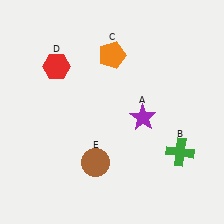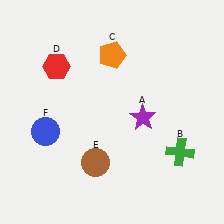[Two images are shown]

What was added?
A blue circle (F) was added in Image 2.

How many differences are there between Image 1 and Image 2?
There is 1 difference between the two images.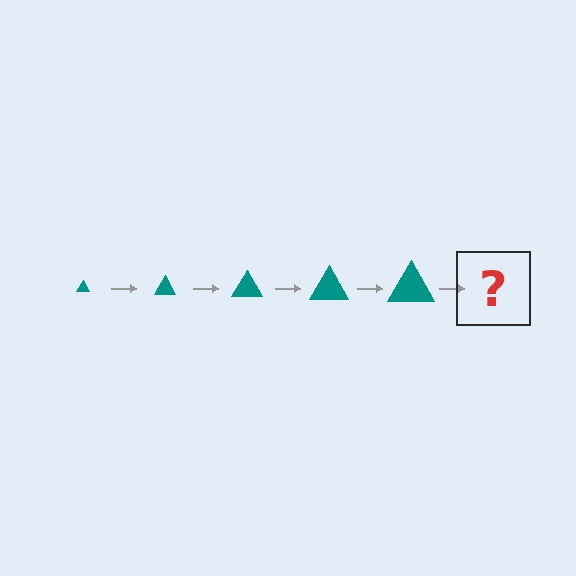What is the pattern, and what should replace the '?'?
The pattern is that the triangle gets progressively larger each step. The '?' should be a teal triangle, larger than the previous one.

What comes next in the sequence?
The next element should be a teal triangle, larger than the previous one.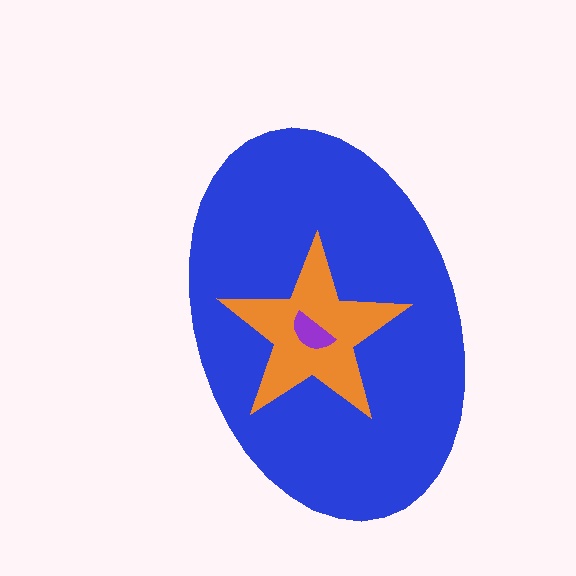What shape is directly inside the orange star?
The purple semicircle.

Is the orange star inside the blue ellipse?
Yes.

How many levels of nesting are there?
3.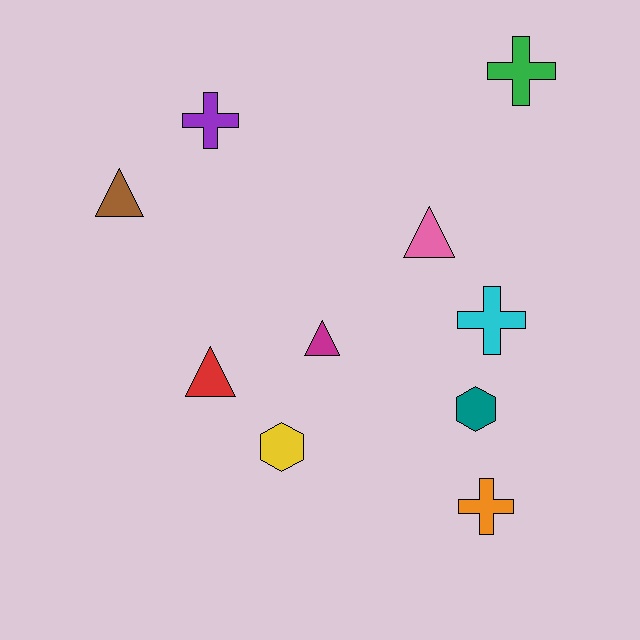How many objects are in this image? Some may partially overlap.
There are 10 objects.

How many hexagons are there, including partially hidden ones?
There are 2 hexagons.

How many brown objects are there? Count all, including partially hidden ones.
There is 1 brown object.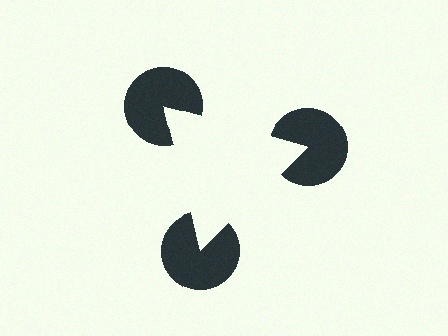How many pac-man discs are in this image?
There are 3 — one at each vertex of the illusory triangle.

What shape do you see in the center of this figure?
An illusory triangle — its edges are inferred from the aligned wedge cuts in the pac-man discs, not physically drawn.